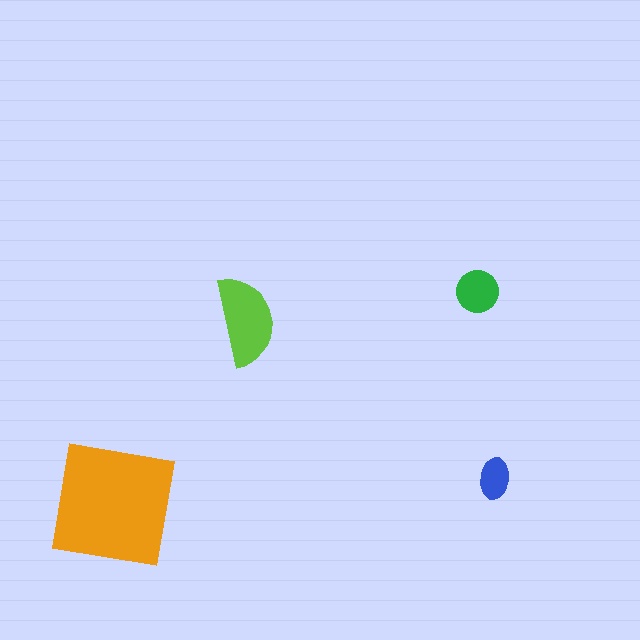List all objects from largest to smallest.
The orange square, the lime semicircle, the green circle, the blue ellipse.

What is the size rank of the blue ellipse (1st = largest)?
4th.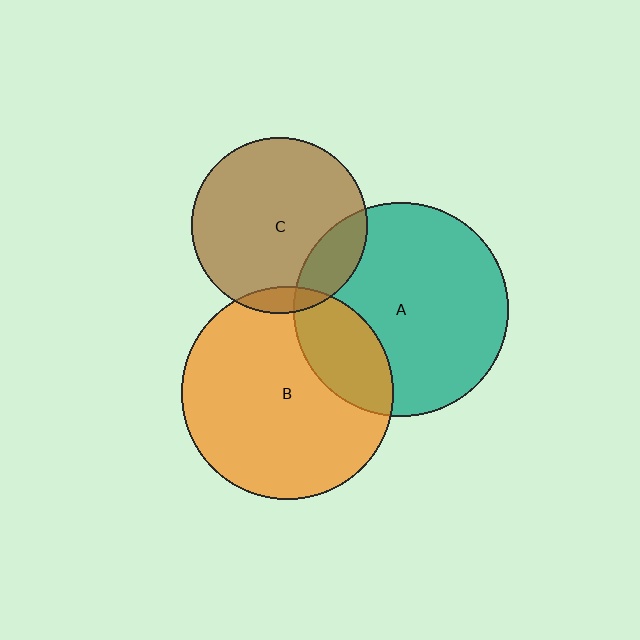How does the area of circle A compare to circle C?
Approximately 1.5 times.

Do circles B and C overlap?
Yes.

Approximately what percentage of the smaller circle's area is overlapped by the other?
Approximately 5%.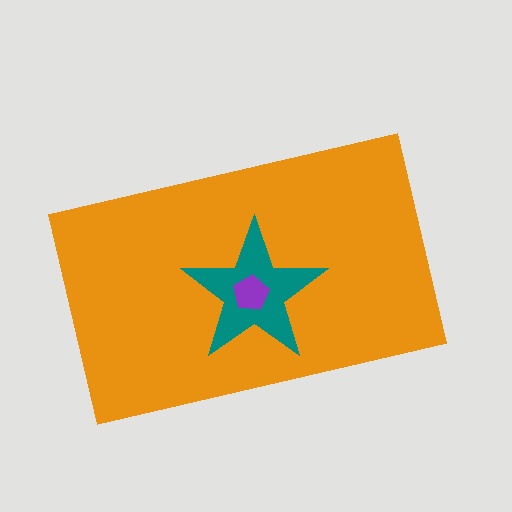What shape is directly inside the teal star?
The purple pentagon.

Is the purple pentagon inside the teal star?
Yes.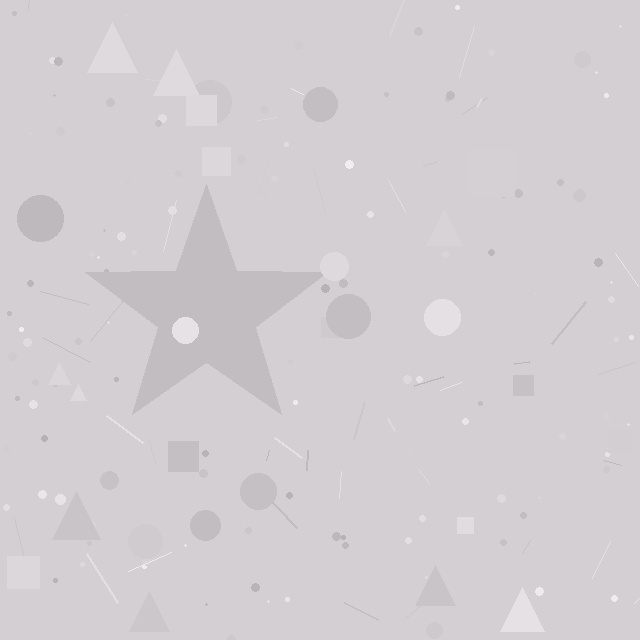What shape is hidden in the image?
A star is hidden in the image.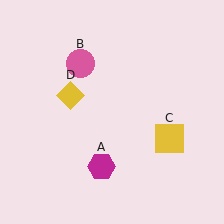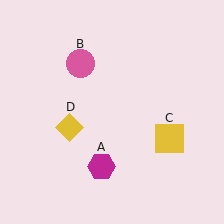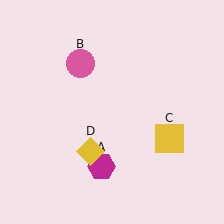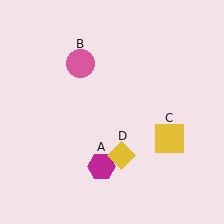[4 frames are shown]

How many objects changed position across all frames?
1 object changed position: yellow diamond (object D).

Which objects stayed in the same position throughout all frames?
Magenta hexagon (object A) and pink circle (object B) and yellow square (object C) remained stationary.